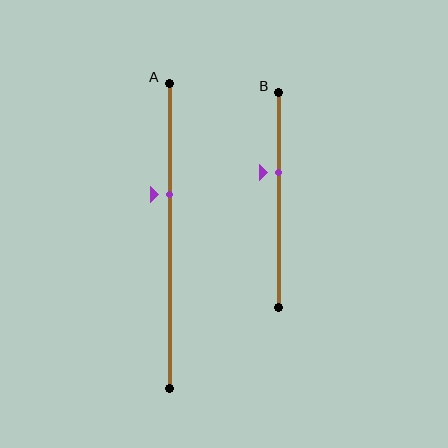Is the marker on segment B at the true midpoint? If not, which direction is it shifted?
No, the marker on segment B is shifted upward by about 13% of the segment length.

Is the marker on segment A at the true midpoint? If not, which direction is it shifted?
No, the marker on segment A is shifted upward by about 14% of the segment length.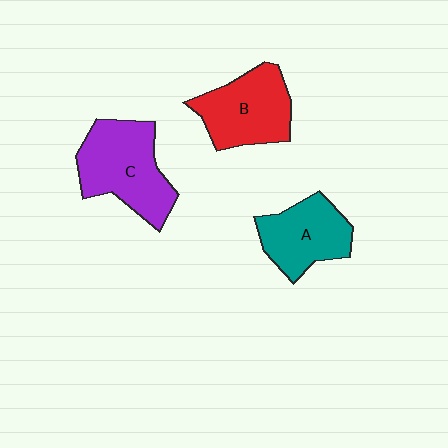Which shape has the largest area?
Shape C (purple).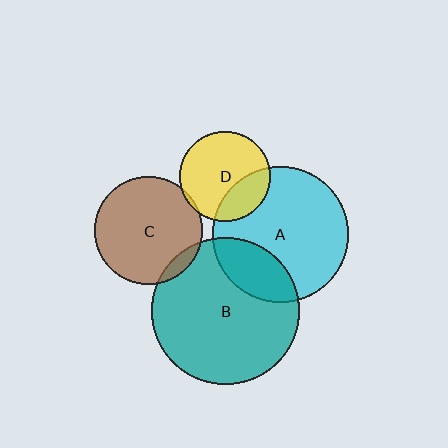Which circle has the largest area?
Circle B (teal).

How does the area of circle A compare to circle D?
Approximately 2.3 times.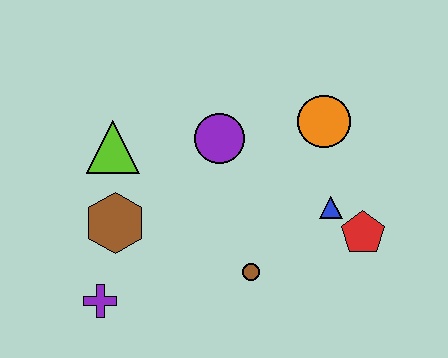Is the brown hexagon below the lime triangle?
Yes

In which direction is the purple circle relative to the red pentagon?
The purple circle is to the left of the red pentagon.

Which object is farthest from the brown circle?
The lime triangle is farthest from the brown circle.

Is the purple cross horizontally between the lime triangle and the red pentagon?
No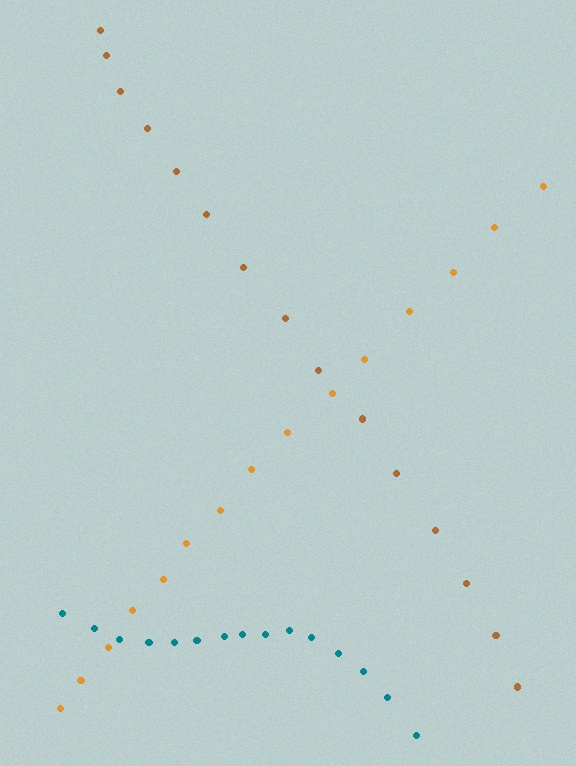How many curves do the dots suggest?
There are 3 distinct paths.